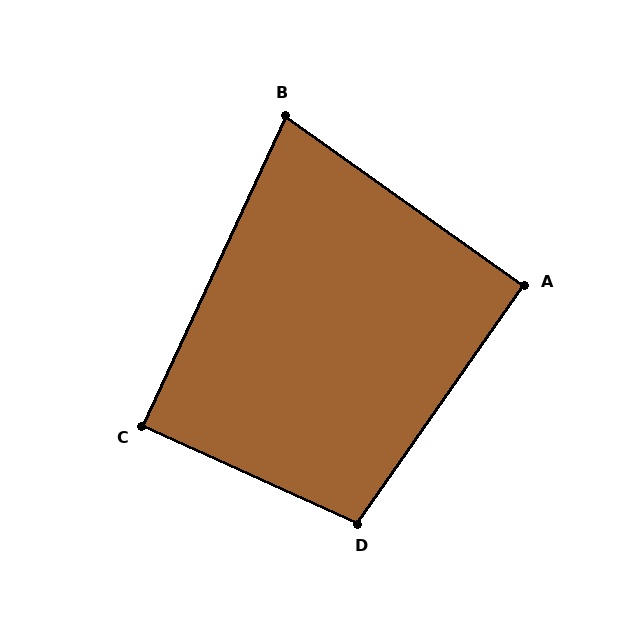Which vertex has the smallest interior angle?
B, at approximately 79 degrees.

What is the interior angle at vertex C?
Approximately 90 degrees (approximately right).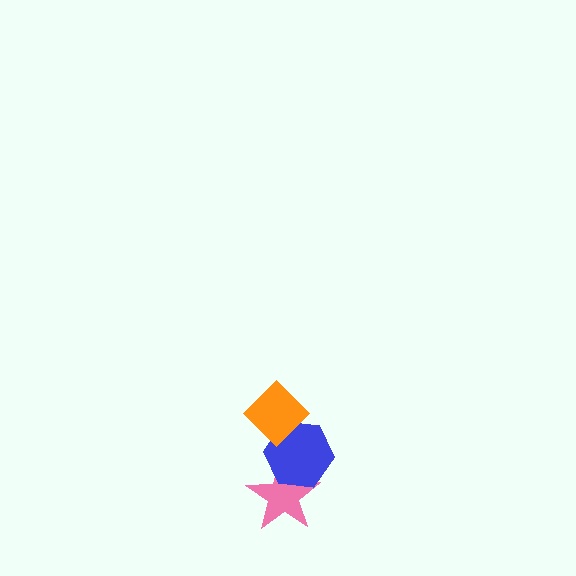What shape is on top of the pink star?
The blue hexagon is on top of the pink star.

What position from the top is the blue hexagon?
The blue hexagon is 2nd from the top.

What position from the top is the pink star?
The pink star is 3rd from the top.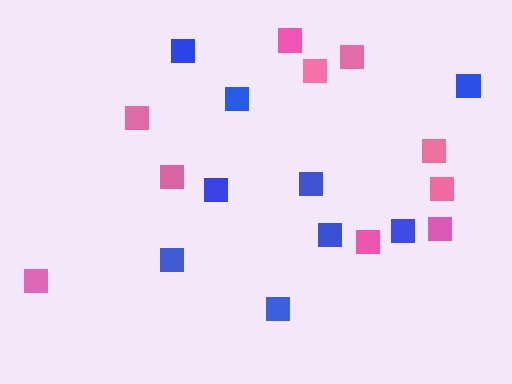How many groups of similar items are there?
There are 2 groups: one group of pink squares (10) and one group of blue squares (9).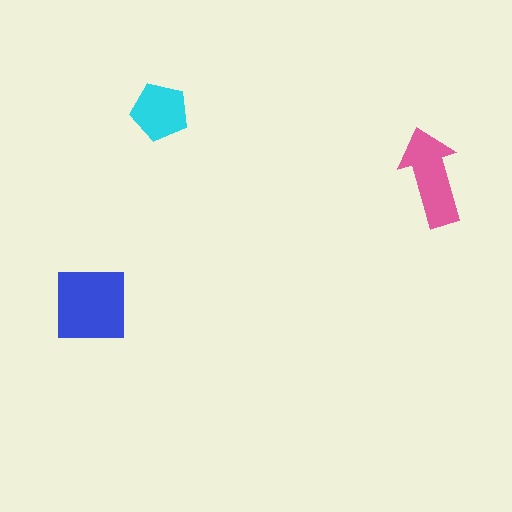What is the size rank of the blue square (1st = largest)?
1st.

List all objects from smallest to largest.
The cyan pentagon, the pink arrow, the blue square.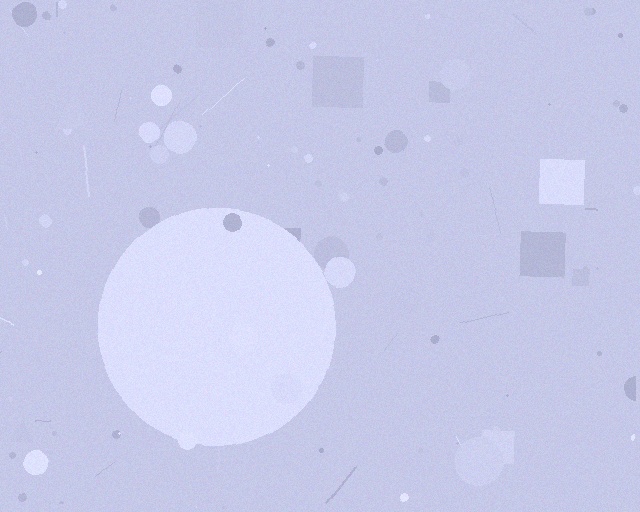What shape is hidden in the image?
A circle is hidden in the image.